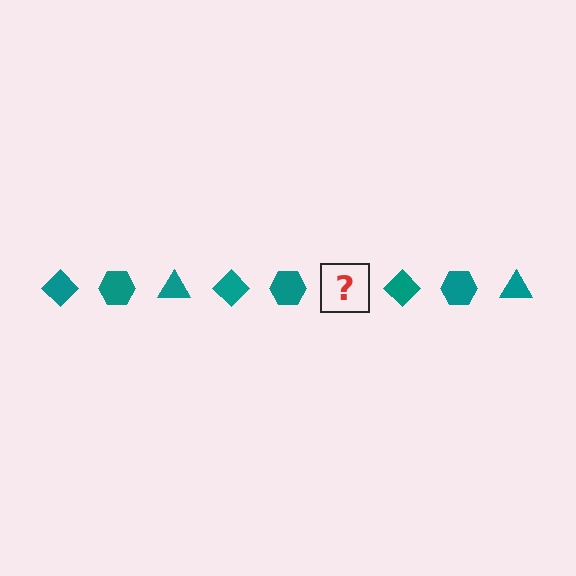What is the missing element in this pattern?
The missing element is a teal triangle.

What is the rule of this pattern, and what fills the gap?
The rule is that the pattern cycles through diamond, hexagon, triangle shapes in teal. The gap should be filled with a teal triangle.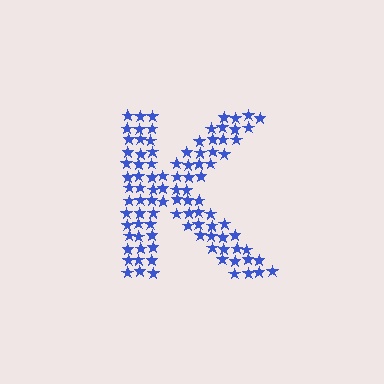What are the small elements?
The small elements are stars.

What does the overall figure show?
The overall figure shows the letter K.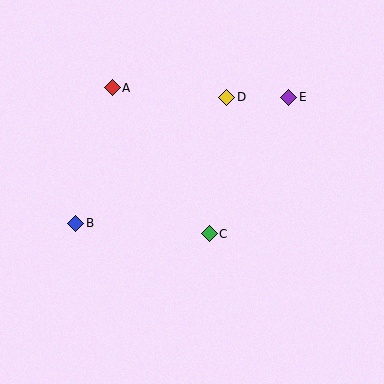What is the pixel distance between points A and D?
The distance between A and D is 115 pixels.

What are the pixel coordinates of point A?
Point A is at (112, 88).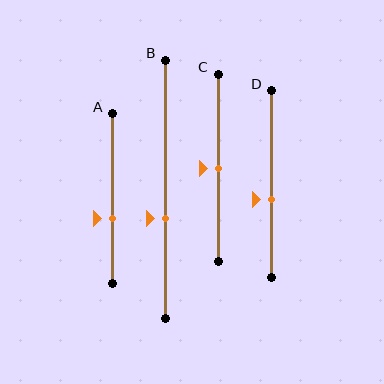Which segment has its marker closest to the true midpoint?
Segment C has its marker closest to the true midpoint.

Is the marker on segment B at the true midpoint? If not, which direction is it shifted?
No, the marker on segment B is shifted downward by about 11% of the segment length.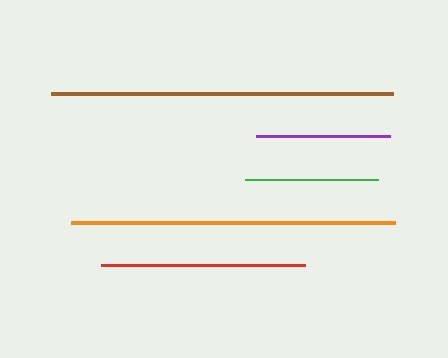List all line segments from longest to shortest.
From longest to shortest: brown, orange, red, purple, green.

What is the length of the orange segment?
The orange segment is approximately 324 pixels long.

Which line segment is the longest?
The brown line is the longest at approximately 342 pixels.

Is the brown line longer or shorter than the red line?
The brown line is longer than the red line.